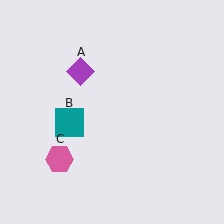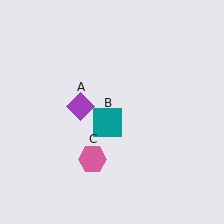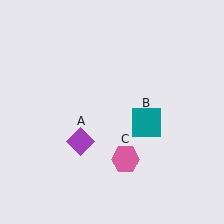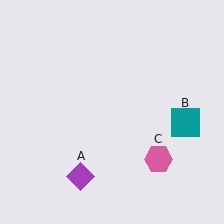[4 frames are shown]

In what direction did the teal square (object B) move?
The teal square (object B) moved right.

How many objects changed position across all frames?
3 objects changed position: purple diamond (object A), teal square (object B), pink hexagon (object C).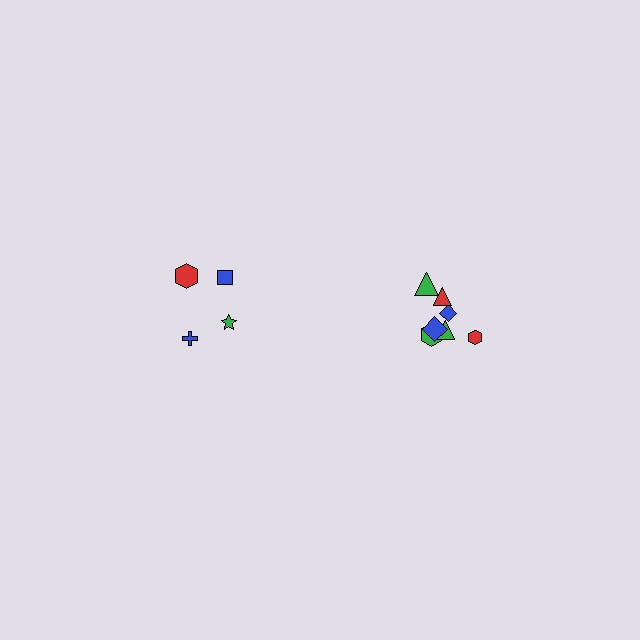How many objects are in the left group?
There are 4 objects.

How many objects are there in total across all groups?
There are 11 objects.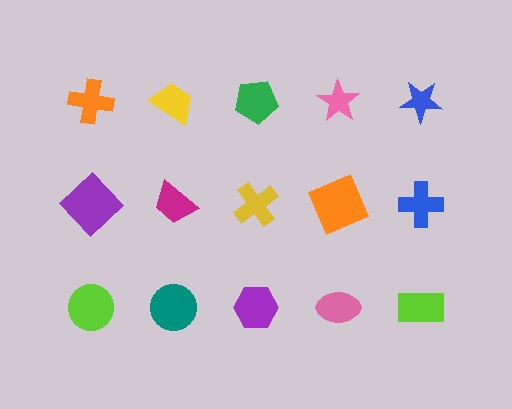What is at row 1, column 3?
A green pentagon.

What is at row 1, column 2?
A yellow trapezoid.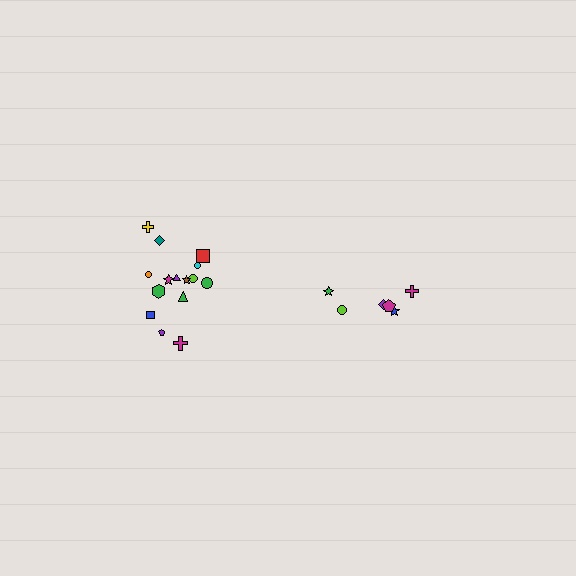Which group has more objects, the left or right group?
The left group.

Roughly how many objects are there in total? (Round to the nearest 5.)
Roughly 20 objects in total.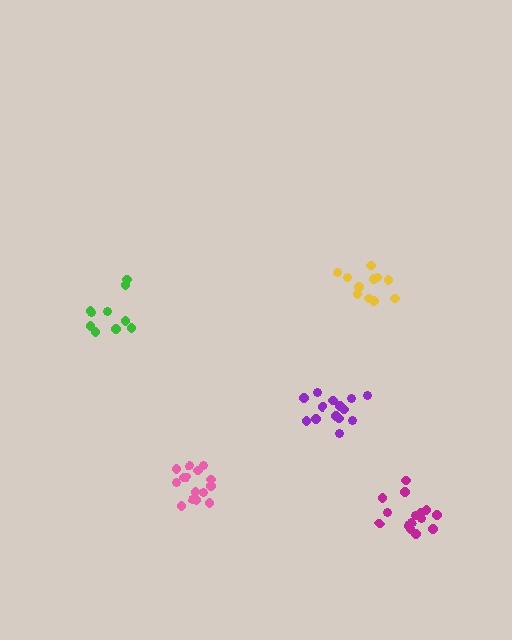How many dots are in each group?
Group 1: 14 dots, Group 2: 10 dots, Group 3: 11 dots, Group 4: 15 dots, Group 5: 15 dots (65 total).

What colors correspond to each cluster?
The clusters are colored: purple, green, yellow, pink, magenta.